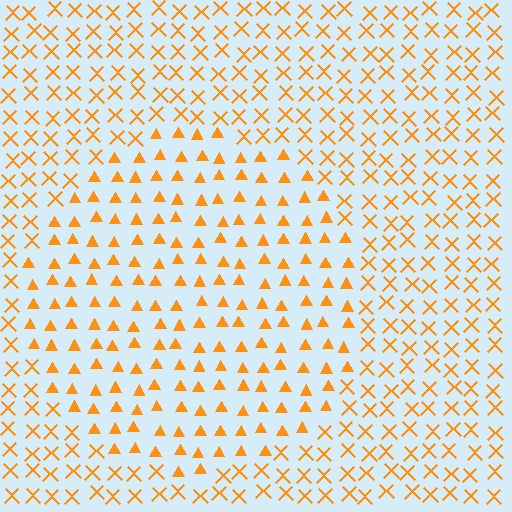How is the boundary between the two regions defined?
The boundary is defined by a change in element shape: triangles inside vs. X marks outside. All elements share the same color and spacing.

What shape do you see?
I see a circle.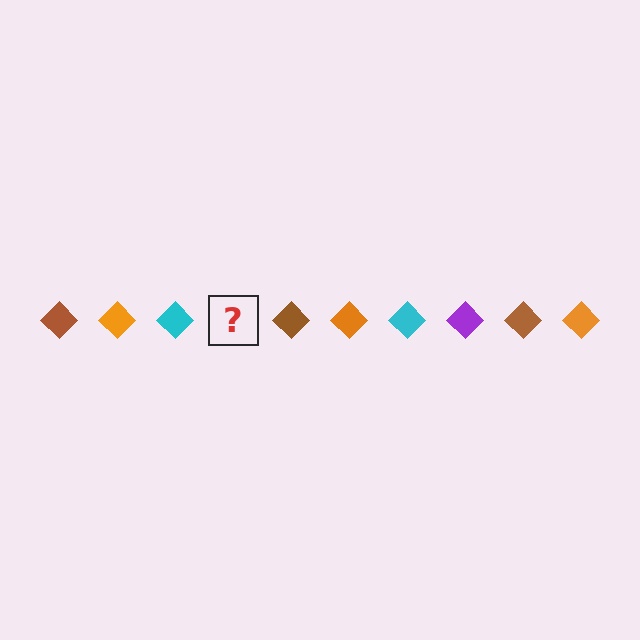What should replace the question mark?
The question mark should be replaced with a purple diamond.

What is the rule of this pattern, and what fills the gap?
The rule is that the pattern cycles through brown, orange, cyan, purple diamonds. The gap should be filled with a purple diamond.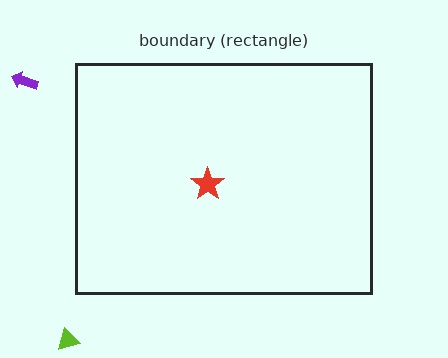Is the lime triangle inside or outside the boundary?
Outside.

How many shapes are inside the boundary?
1 inside, 2 outside.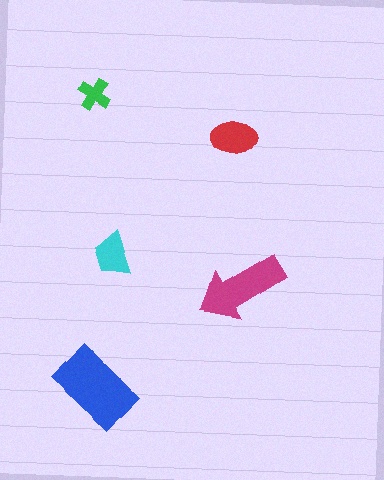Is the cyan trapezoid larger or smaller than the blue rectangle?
Smaller.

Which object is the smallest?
The green cross.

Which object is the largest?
The blue rectangle.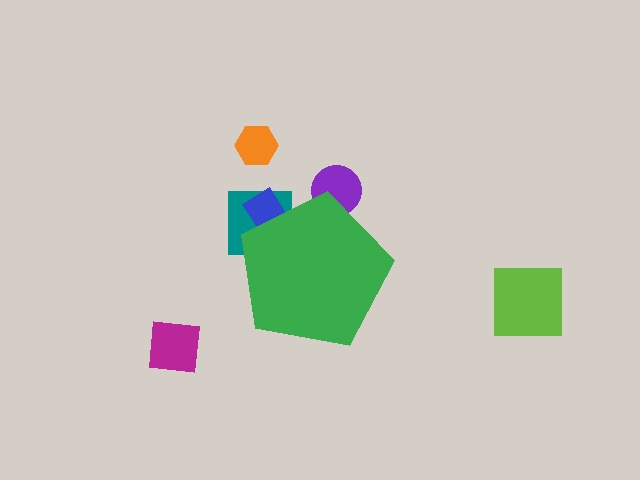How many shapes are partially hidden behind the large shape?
3 shapes are partially hidden.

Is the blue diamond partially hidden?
Yes, the blue diamond is partially hidden behind the green pentagon.